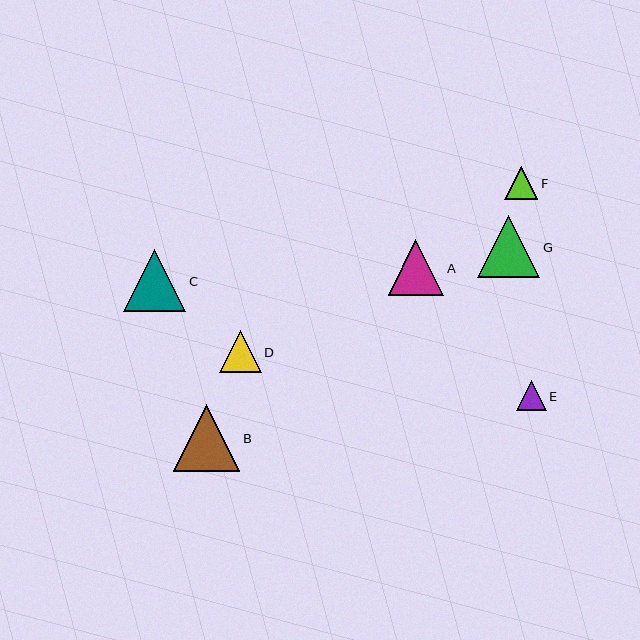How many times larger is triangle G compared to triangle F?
Triangle G is approximately 1.9 times the size of triangle F.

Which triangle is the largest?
Triangle B is the largest with a size of approximately 67 pixels.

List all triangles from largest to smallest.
From largest to smallest: B, G, C, A, D, F, E.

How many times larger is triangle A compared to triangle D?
Triangle A is approximately 1.3 times the size of triangle D.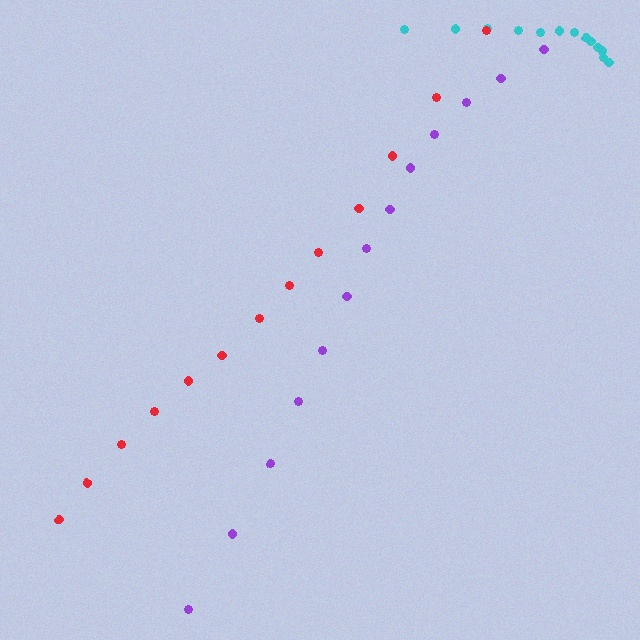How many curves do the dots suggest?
There are 3 distinct paths.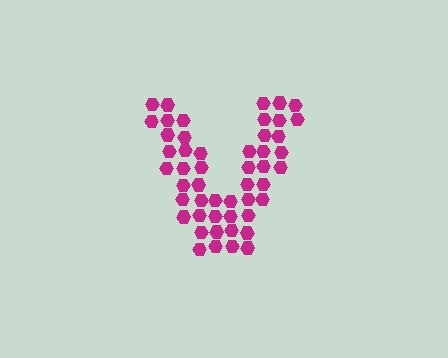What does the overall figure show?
The overall figure shows the letter V.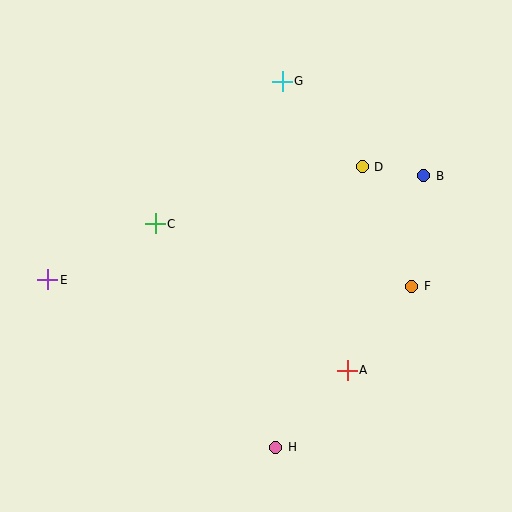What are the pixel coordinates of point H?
Point H is at (276, 448).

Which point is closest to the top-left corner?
Point C is closest to the top-left corner.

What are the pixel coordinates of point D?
Point D is at (362, 167).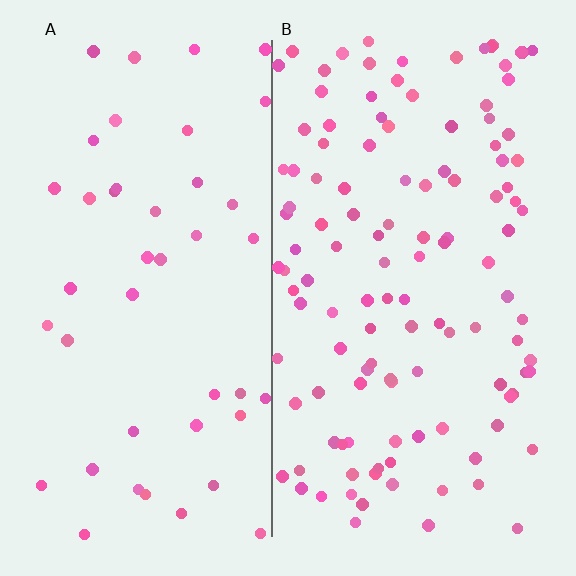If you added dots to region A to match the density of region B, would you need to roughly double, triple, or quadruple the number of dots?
Approximately triple.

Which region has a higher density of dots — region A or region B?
B (the right).